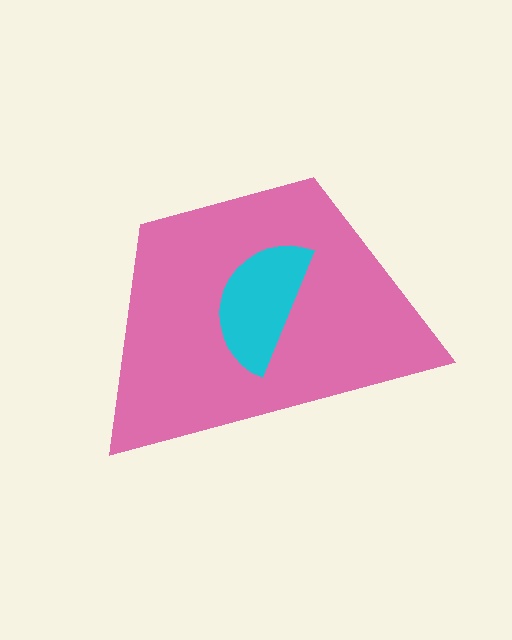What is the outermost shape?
The pink trapezoid.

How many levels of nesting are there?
2.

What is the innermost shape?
The cyan semicircle.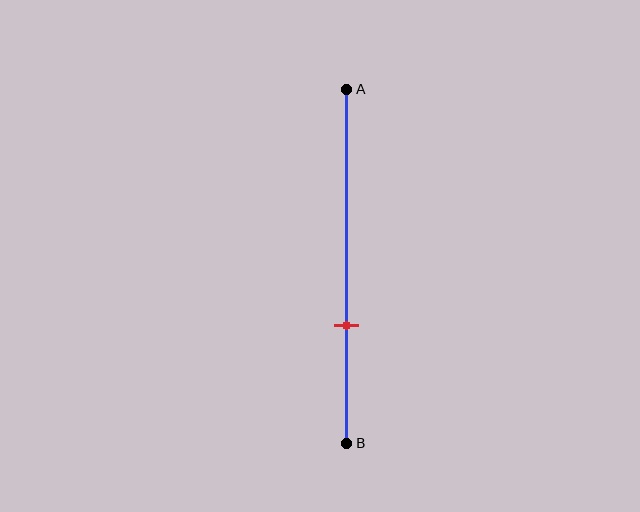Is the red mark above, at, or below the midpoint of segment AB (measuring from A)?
The red mark is below the midpoint of segment AB.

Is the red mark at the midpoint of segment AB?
No, the mark is at about 65% from A, not at the 50% midpoint.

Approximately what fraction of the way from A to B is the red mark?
The red mark is approximately 65% of the way from A to B.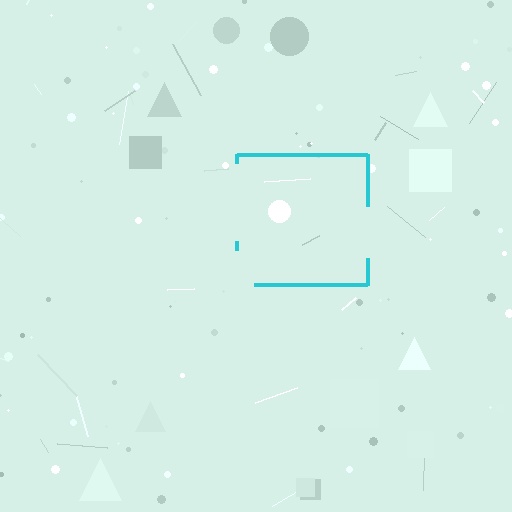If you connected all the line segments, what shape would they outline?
They would outline a square.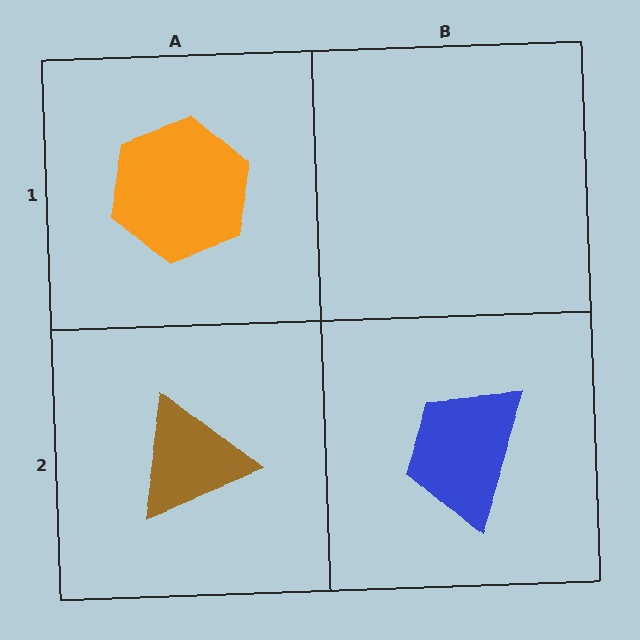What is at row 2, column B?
A blue trapezoid.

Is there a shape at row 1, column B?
No, that cell is empty.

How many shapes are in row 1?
1 shape.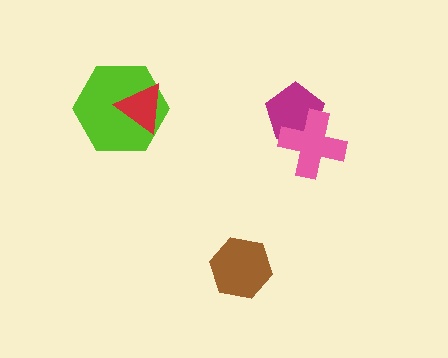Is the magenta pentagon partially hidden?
Yes, it is partially covered by another shape.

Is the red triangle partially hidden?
No, no other shape covers it.